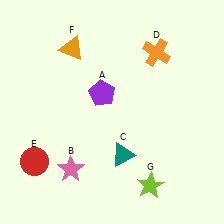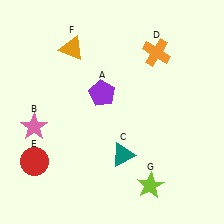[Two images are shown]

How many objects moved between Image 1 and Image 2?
1 object moved between the two images.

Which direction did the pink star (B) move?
The pink star (B) moved up.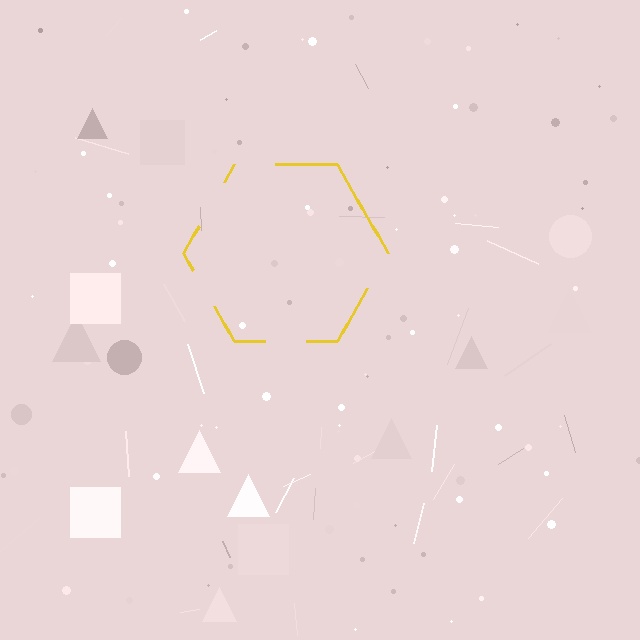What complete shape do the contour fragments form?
The contour fragments form a hexagon.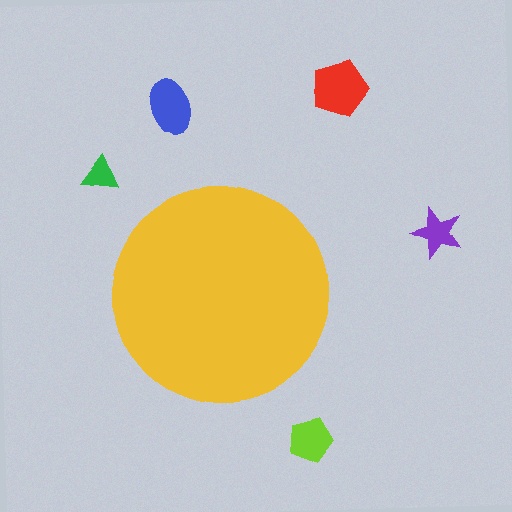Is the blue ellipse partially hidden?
No, the blue ellipse is fully visible.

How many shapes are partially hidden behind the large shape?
0 shapes are partially hidden.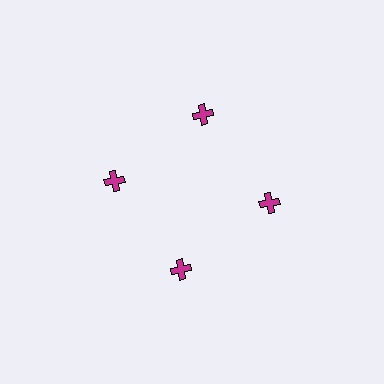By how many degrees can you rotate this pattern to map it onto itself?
The pattern maps onto itself every 90 degrees of rotation.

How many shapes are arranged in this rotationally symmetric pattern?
There are 4 shapes, arranged in 4 groups of 1.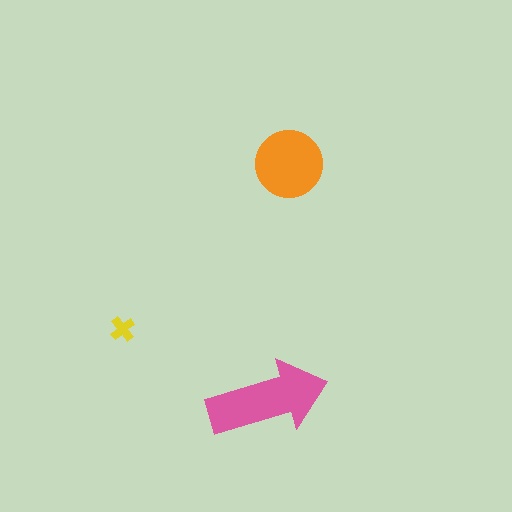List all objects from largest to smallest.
The pink arrow, the orange circle, the yellow cross.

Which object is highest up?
The orange circle is topmost.